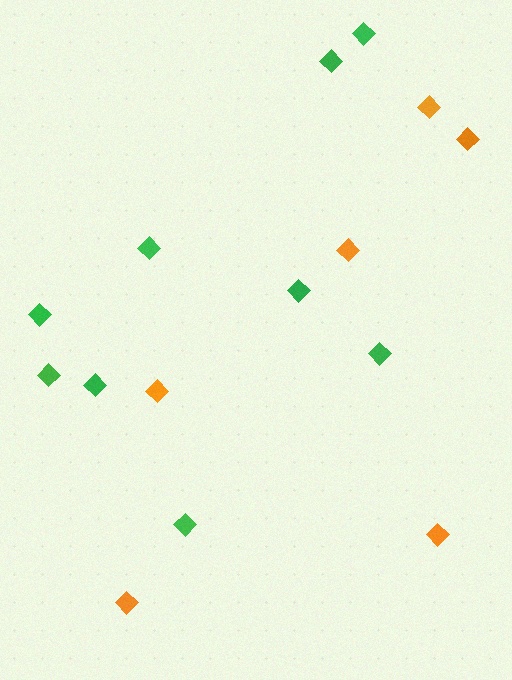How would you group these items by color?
There are 2 groups: one group of orange diamonds (6) and one group of green diamonds (9).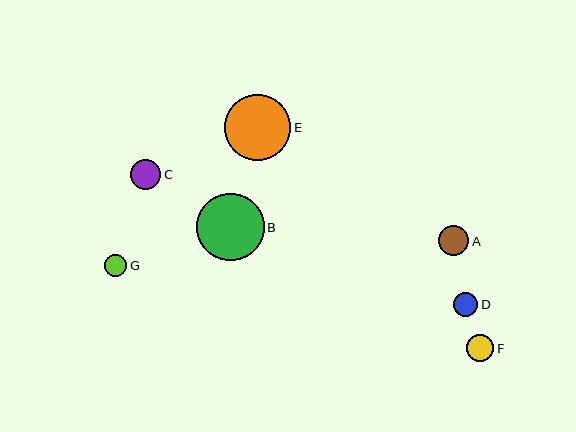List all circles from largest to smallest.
From largest to smallest: B, E, A, C, F, D, G.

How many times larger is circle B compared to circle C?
Circle B is approximately 2.2 times the size of circle C.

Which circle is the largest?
Circle B is the largest with a size of approximately 67 pixels.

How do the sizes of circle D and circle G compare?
Circle D and circle G are approximately the same size.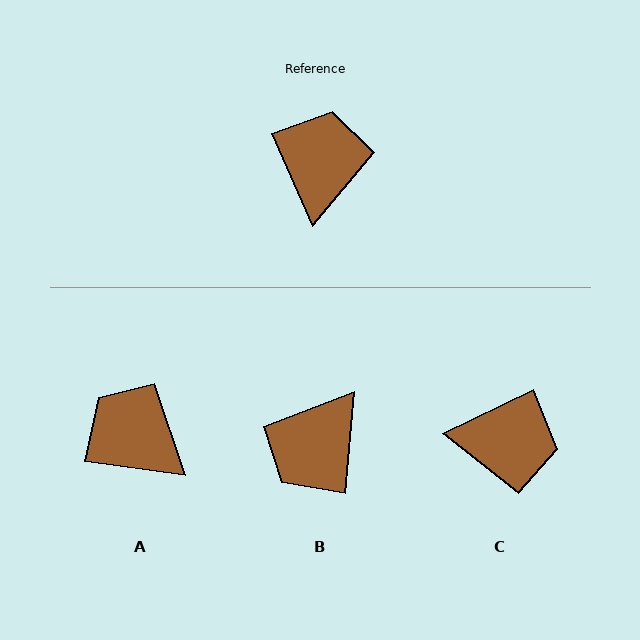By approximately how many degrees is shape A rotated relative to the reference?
Approximately 58 degrees counter-clockwise.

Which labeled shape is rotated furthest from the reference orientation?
B, about 151 degrees away.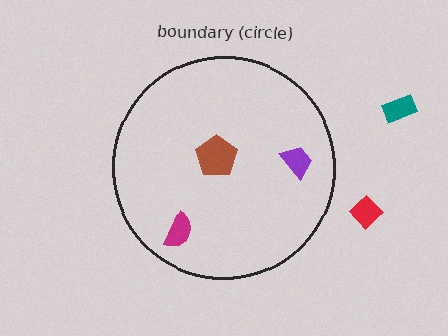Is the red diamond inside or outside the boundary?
Outside.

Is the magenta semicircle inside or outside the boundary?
Inside.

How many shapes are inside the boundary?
3 inside, 2 outside.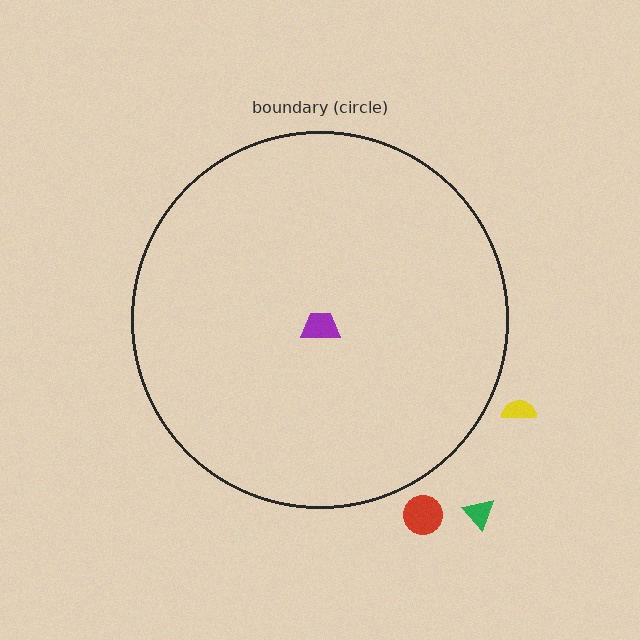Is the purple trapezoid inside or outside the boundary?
Inside.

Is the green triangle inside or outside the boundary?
Outside.